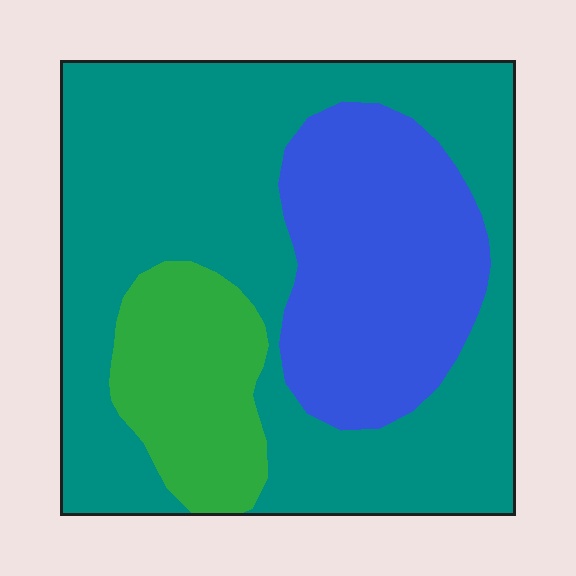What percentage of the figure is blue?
Blue covers roughly 25% of the figure.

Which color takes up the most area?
Teal, at roughly 60%.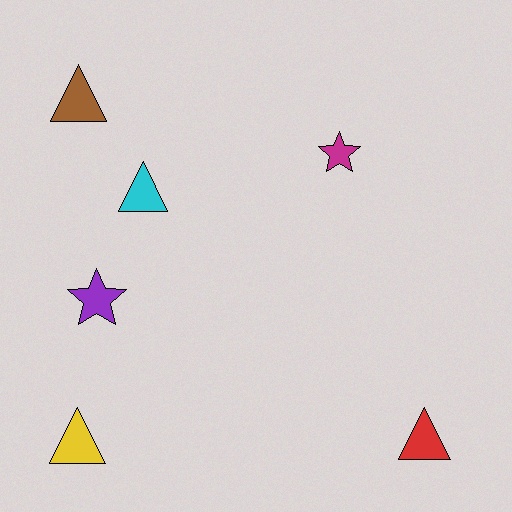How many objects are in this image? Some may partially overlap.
There are 6 objects.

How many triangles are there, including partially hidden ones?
There are 4 triangles.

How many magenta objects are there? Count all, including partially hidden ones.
There is 1 magenta object.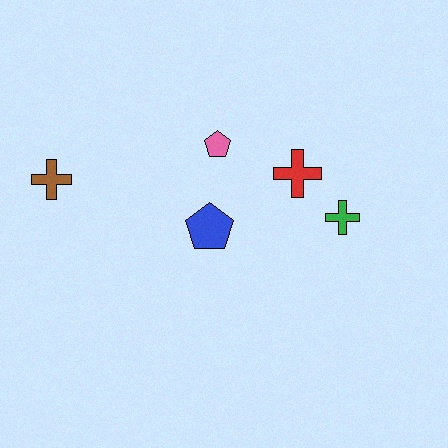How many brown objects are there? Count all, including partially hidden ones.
There is 1 brown object.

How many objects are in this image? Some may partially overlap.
There are 5 objects.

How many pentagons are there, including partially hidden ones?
There are 2 pentagons.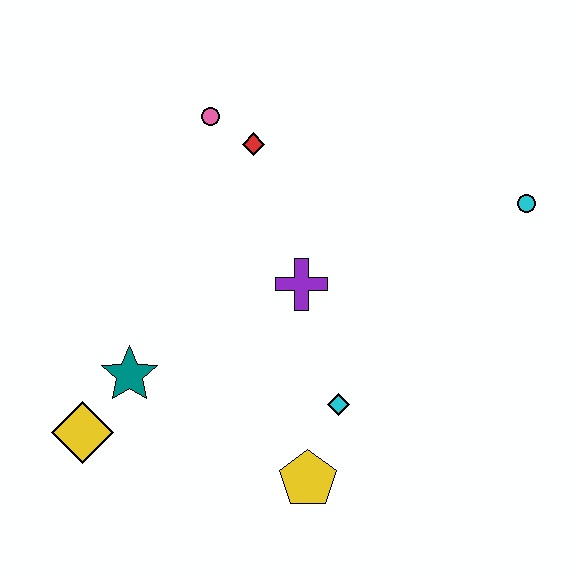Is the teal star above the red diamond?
No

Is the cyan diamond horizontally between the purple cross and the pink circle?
No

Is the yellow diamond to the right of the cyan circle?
No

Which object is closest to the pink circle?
The red diamond is closest to the pink circle.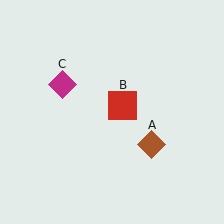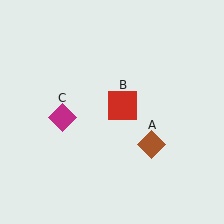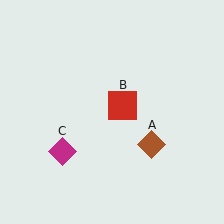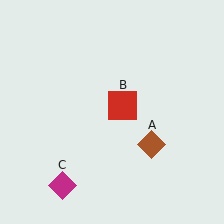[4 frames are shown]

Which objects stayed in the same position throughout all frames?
Brown diamond (object A) and red square (object B) remained stationary.